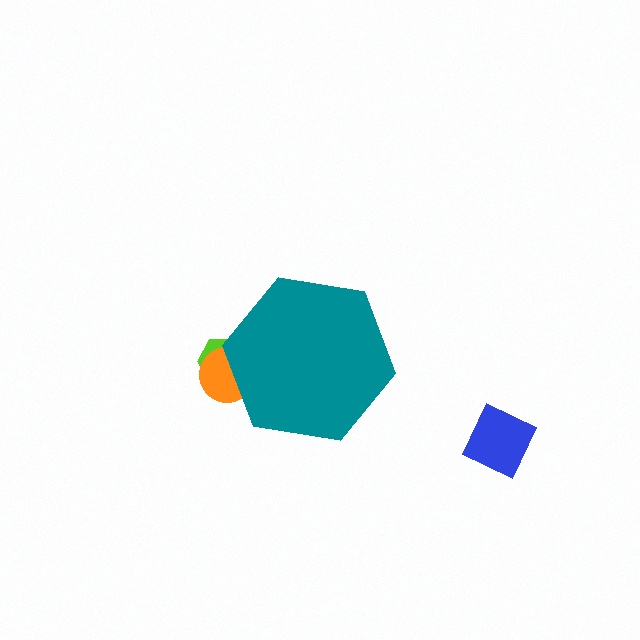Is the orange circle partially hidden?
Yes, the orange circle is partially hidden behind the teal hexagon.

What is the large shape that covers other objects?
A teal hexagon.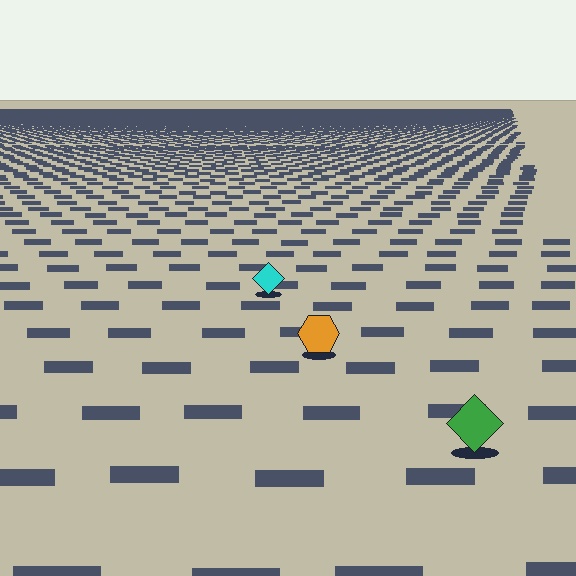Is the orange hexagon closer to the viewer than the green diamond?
No. The green diamond is closer — you can tell from the texture gradient: the ground texture is coarser near it.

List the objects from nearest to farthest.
From nearest to farthest: the green diamond, the orange hexagon, the cyan diamond.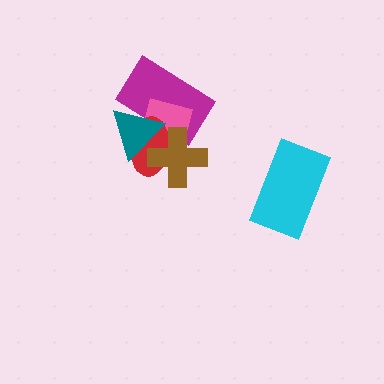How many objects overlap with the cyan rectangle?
0 objects overlap with the cyan rectangle.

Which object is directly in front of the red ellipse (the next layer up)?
The teal triangle is directly in front of the red ellipse.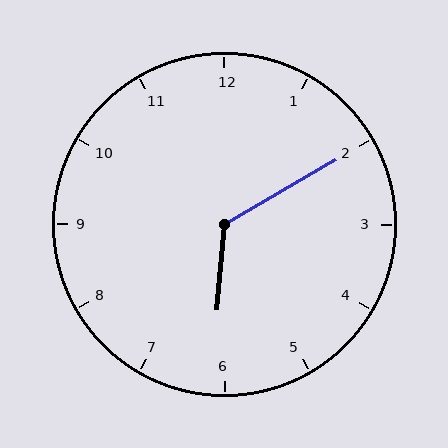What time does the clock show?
6:10.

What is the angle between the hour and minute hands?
Approximately 125 degrees.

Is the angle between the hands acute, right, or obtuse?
It is obtuse.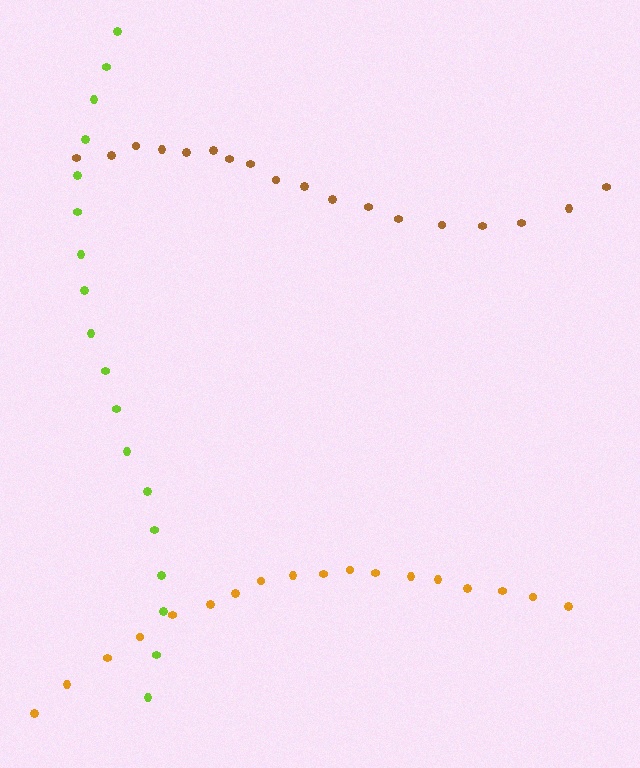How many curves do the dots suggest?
There are 3 distinct paths.